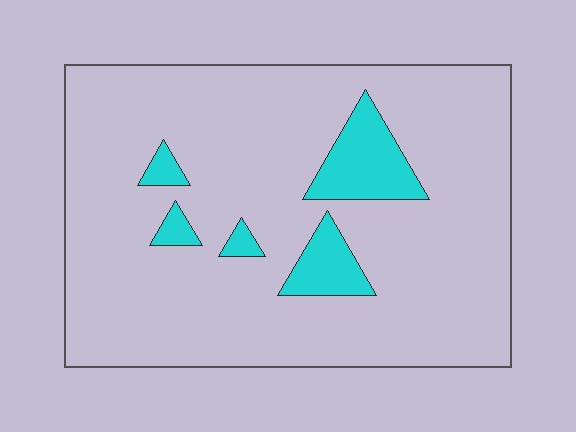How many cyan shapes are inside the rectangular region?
5.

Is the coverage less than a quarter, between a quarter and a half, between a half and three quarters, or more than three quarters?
Less than a quarter.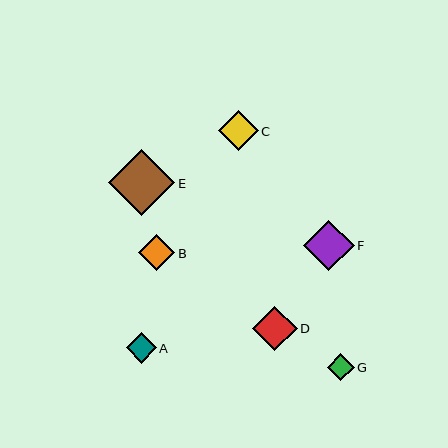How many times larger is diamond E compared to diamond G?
Diamond E is approximately 2.5 times the size of diamond G.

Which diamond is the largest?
Diamond E is the largest with a size of approximately 66 pixels.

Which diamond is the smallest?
Diamond G is the smallest with a size of approximately 27 pixels.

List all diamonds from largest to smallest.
From largest to smallest: E, F, D, C, B, A, G.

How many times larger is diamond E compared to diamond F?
Diamond E is approximately 1.3 times the size of diamond F.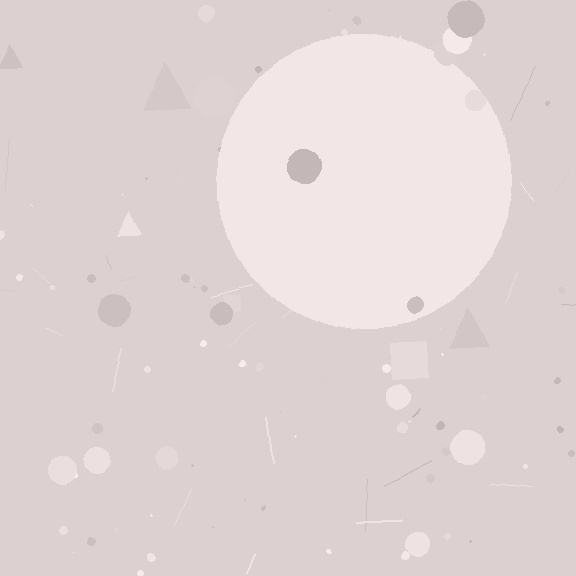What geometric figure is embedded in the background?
A circle is embedded in the background.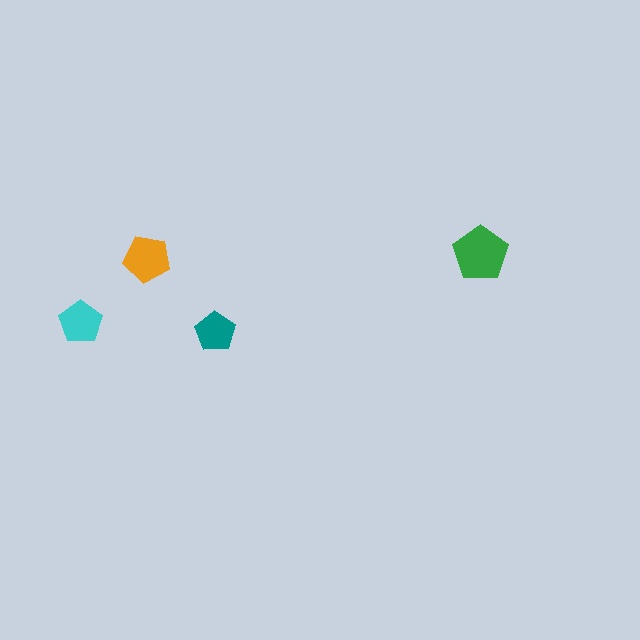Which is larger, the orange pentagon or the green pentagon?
The green one.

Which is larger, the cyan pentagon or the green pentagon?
The green one.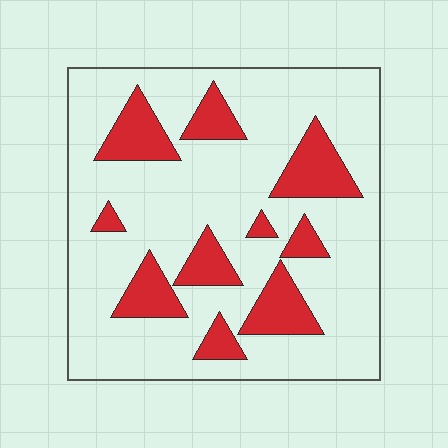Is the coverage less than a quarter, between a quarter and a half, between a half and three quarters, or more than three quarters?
Less than a quarter.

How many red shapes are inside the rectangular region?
10.